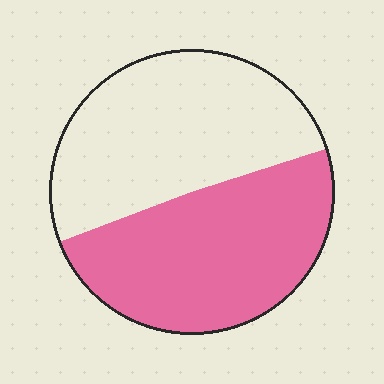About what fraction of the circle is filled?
About one half (1/2).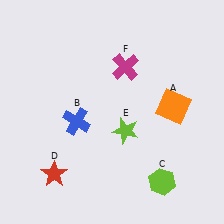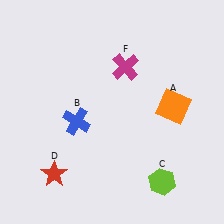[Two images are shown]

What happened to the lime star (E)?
The lime star (E) was removed in Image 2. It was in the bottom-right area of Image 1.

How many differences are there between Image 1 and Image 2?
There is 1 difference between the two images.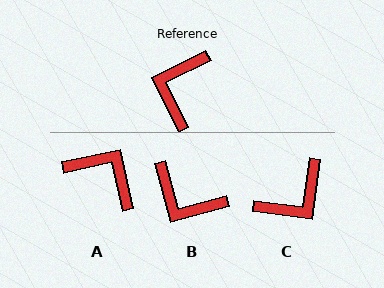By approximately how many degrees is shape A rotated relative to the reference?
Approximately 104 degrees clockwise.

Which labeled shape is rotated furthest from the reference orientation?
C, about 146 degrees away.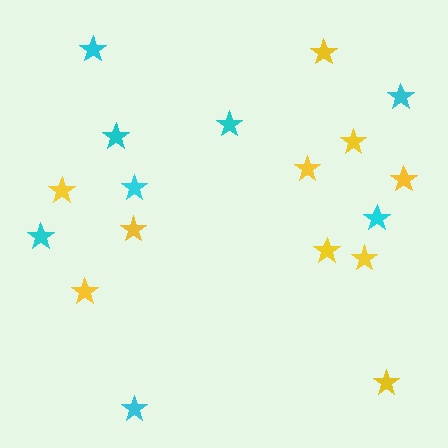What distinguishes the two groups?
There are 2 groups: one group of yellow stars (10) and one group of cyan stars (8).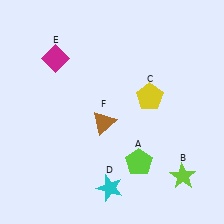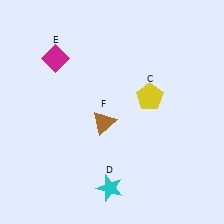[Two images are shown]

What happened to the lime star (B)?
The lime star (B) was removed in Image 2. It was in the bottom-right area of Image 1.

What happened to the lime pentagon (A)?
The lime pentagon (A) was removed in Image 2. It was in the bottom-right area of Image 1.